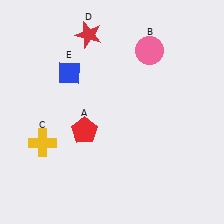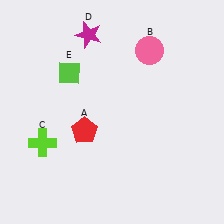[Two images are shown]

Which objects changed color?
C changed from yellow to lime. D changed from red to magenta. E changed from blue to lime.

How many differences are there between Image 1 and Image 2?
There are 3 differences between the two images.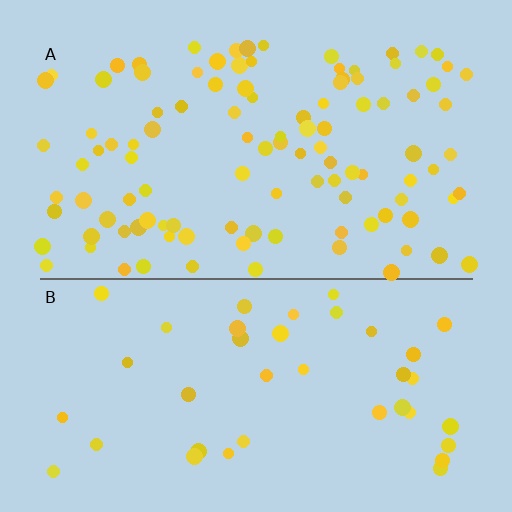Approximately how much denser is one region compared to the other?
Approximately 2.7× — region A over region B.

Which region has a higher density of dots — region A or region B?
A (the top).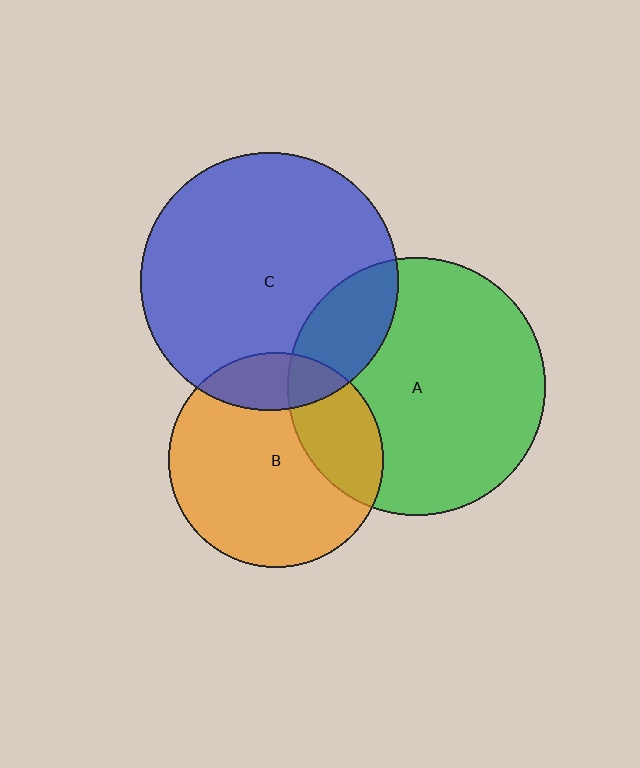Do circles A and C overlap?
Yes.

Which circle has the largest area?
Circle C (blue).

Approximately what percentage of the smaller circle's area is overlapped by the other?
Approximately 20%.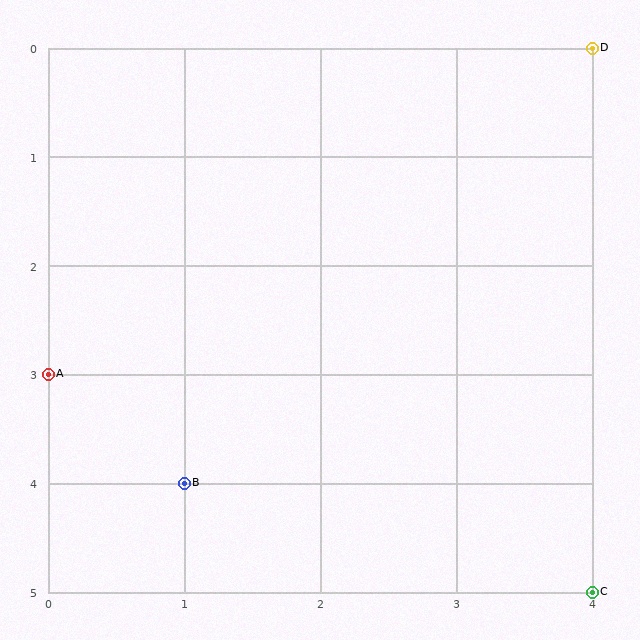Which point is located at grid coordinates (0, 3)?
Point A is at (0, 3).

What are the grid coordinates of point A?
Point A is at grid coordinates (0, 3).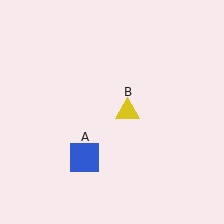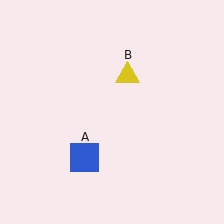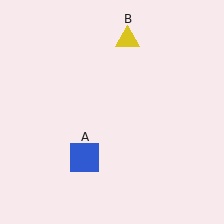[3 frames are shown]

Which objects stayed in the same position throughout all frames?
Blue square (object A) remained stationary.